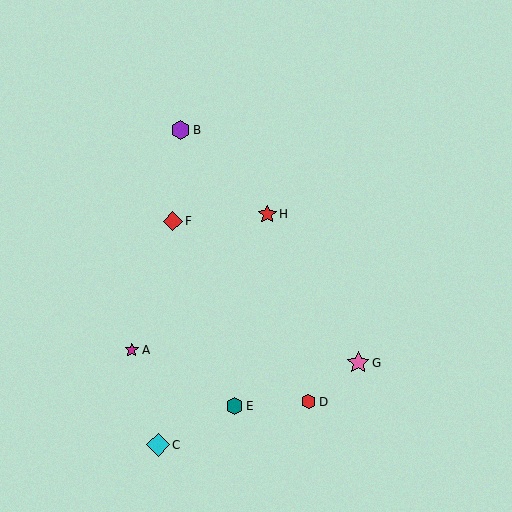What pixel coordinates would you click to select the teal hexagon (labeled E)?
Click at (234, 406) to select the teal hexagon E.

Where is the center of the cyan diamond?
The center of the cyan diamond is at (158, 445).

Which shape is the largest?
The cyan diamond (labeled C) is the largest.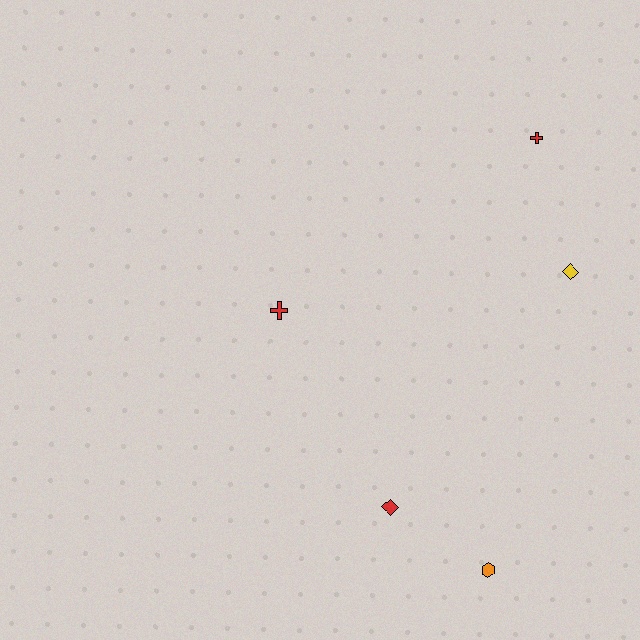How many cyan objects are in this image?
There are no cyan objects.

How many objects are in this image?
There are 5 objects.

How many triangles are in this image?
There are no triangles.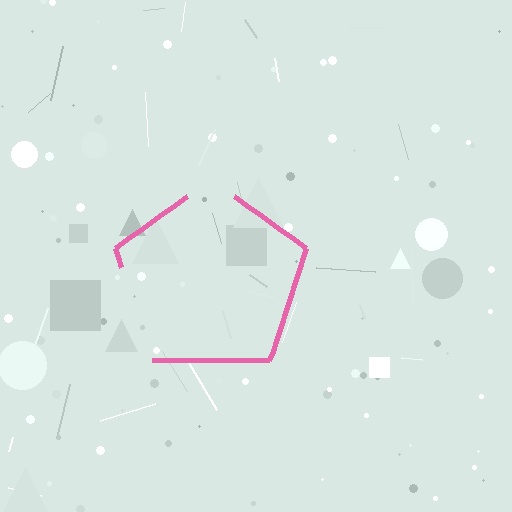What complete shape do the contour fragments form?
The contour fragments form a pentagon.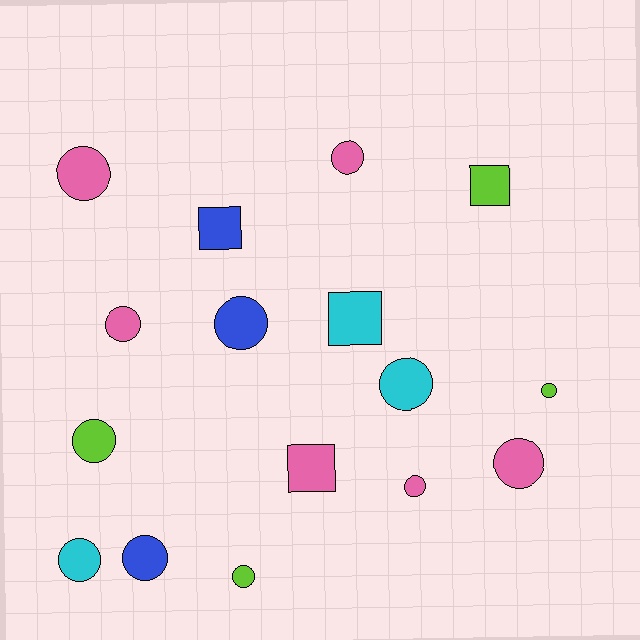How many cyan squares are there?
There is 1 cyan square.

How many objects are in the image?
There are 16 objects.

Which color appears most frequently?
Pink, with 6 objects.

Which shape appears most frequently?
Circle, with 12 objects.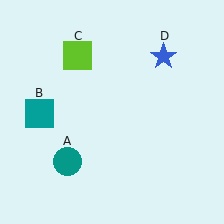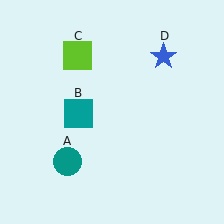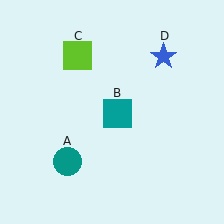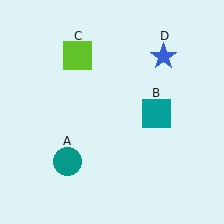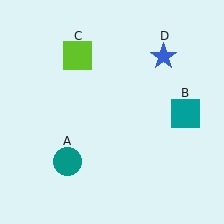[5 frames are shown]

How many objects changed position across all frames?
1 object changed position: teal square (object B).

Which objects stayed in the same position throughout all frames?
Teal circle (object A) and lime square (object C) and blue star (object D) remained stationary.